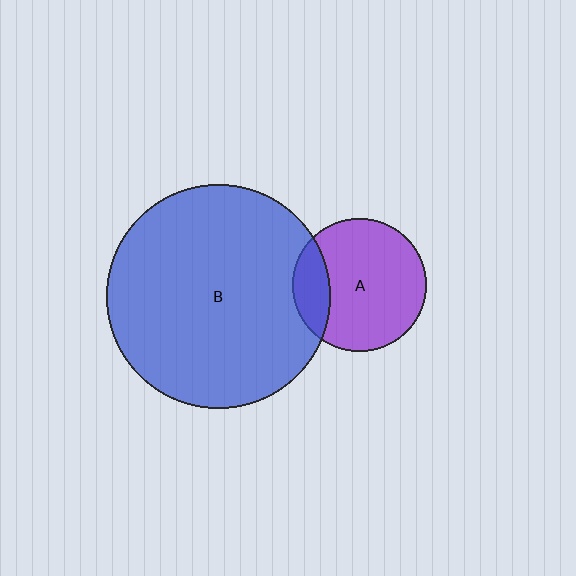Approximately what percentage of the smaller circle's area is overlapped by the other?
Approximately 20%.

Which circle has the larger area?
Circle B (blue).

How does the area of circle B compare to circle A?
Approximately 2.8 times.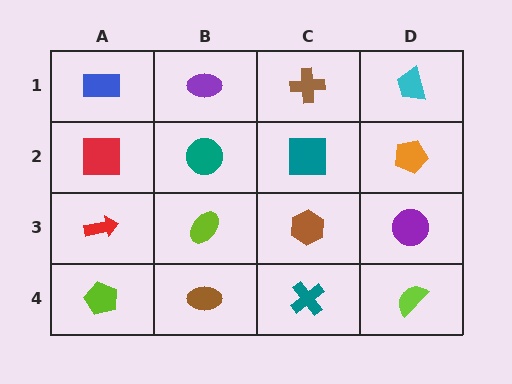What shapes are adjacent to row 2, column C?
A brown cross (row 1, column C), a brown hexagon (row 3, column C), a teal circle (row 2, column B), an orange pentagon (row 2, column D).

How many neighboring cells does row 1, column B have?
3.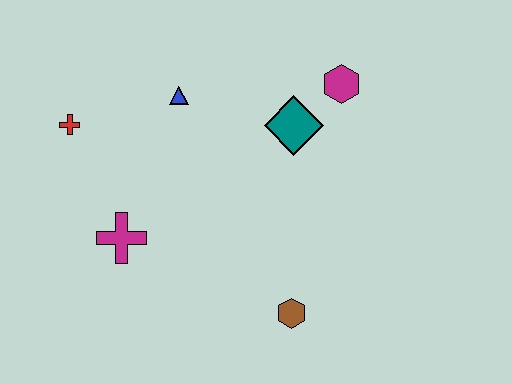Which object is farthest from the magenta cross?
The magenta hexagon is farthest from the magenta cross.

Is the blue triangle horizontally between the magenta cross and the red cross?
No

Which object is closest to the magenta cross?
The red cross is closest to the magenta cross.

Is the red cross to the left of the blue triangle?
Yes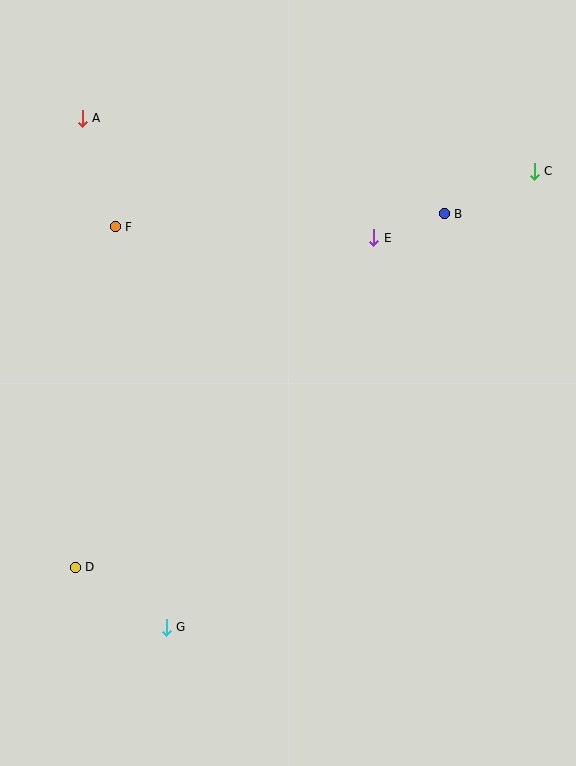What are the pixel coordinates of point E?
Point E is at (374, 238).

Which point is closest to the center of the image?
Point E at (374, 238) is closest to the center.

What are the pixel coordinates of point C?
Point C is at (534, 171).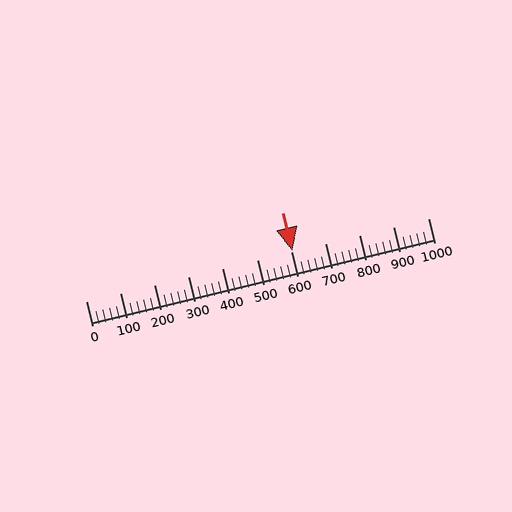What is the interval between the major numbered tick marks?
The major tick marks are spaced 100 units apart.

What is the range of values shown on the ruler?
The ruler shows values from 0 to 1000.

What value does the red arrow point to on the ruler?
The red arrow points to approximately 602.